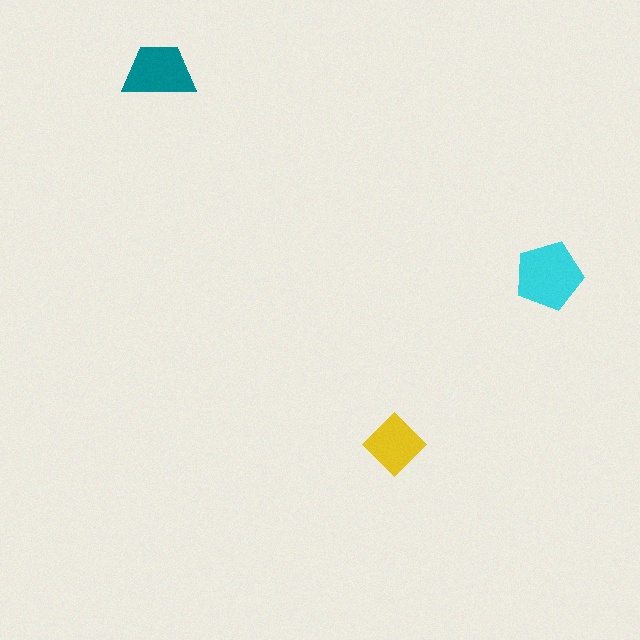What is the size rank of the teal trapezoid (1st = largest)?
2nd.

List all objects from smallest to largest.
The yellow diamond, the teal trapezoid, the cyan pentagon.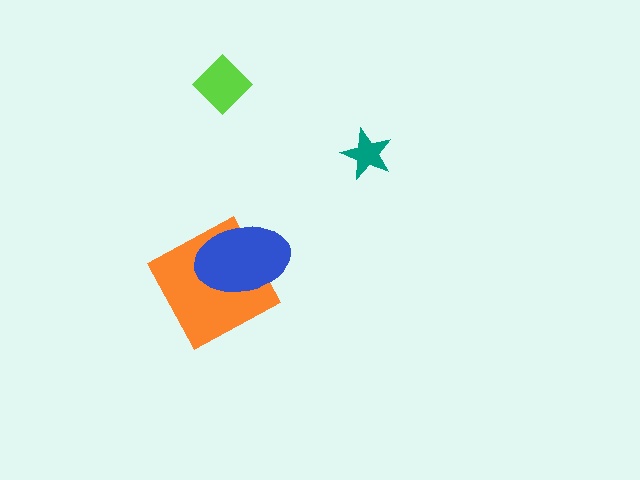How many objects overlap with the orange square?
1 object overlaps with the orange square.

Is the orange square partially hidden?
Yes, it is partially covered by another shape.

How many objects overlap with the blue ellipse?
1 object overlaps with the blue ellipse.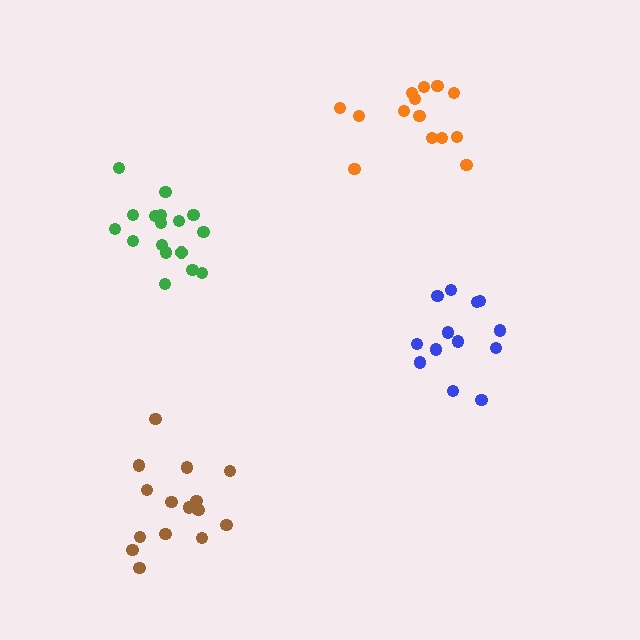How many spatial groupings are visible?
There are 4 spatial groupings.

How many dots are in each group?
Group 1: 13 dots, Group 2: 17 dots, Group 3: 15 dots, Group 4: 14 dots (59 total).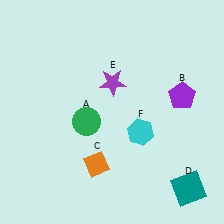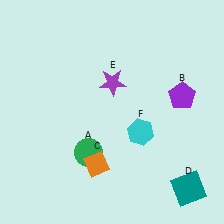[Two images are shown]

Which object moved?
The green circle (A) moved down.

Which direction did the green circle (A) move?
The green circle (A) moved down.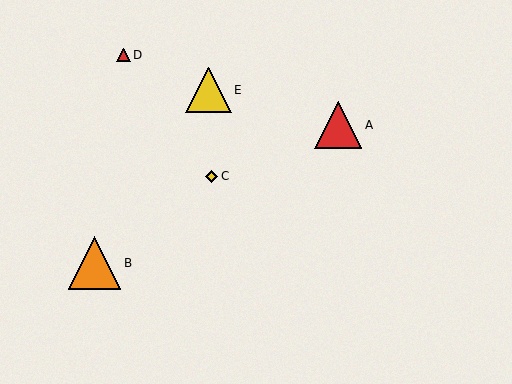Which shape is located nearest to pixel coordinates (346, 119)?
The red triangle (labeled A) at (338, 125) is nearest to that location.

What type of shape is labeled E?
Shape E is a yellow triangle.